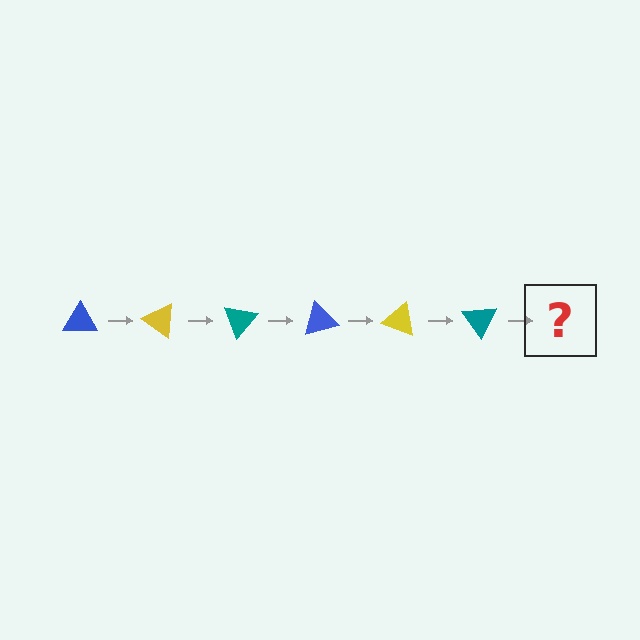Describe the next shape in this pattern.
It should be a blue triangle, rotated 210 degrees from the start.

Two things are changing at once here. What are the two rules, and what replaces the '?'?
The two rules are that it rotates 35 degrees each step and the color cycles through blue, yellow, and teal. The '?' should be a blue triangle, rotated 210 degrees from the start.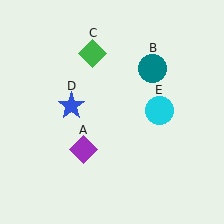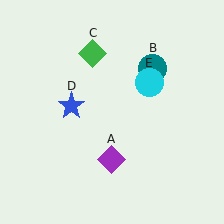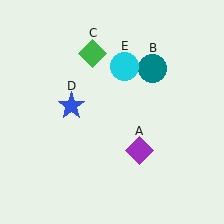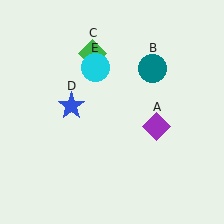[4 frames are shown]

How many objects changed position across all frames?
2 objects changed position: purple diamond (object A), cyan circle (object E).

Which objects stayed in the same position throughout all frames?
Teal circle (object B) and green diamond (object C) and blue star (object D) remained stationary.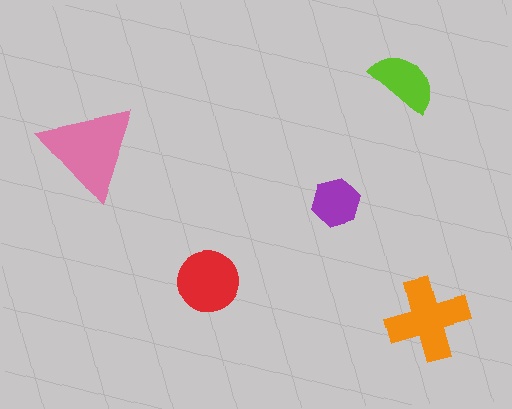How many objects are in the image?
There are 5 objects in the image.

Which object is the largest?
The pink triangle.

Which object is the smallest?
The purple hexagon.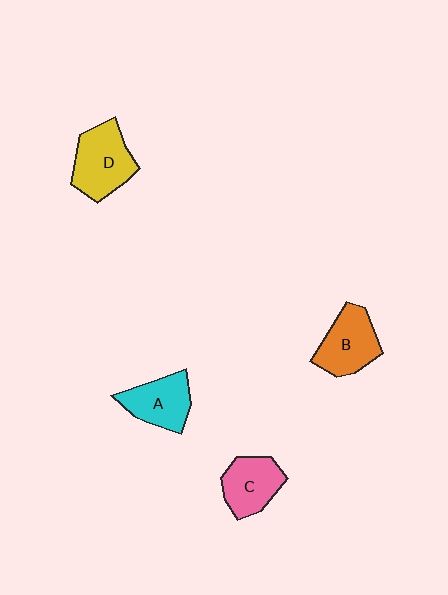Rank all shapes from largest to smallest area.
From largest to smallest: D (yellow), B (orange), A (cyan), C (pink).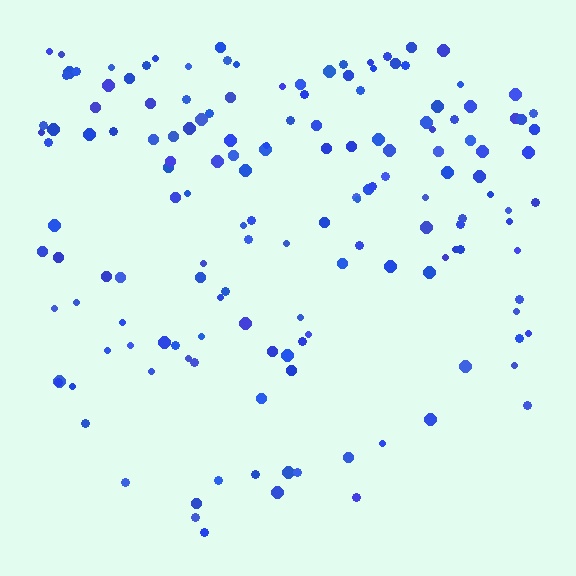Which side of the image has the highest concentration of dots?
The top.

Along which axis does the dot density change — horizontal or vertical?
Vertical.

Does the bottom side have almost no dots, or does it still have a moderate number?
Still a moderate number, just noticeably fewer than the top.